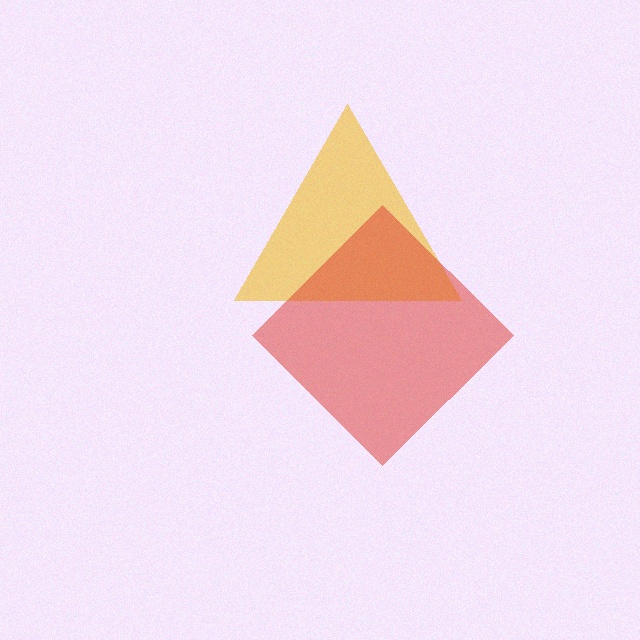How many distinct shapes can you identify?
There are 2 distinct shapes: a yellow triangle, a red diamond.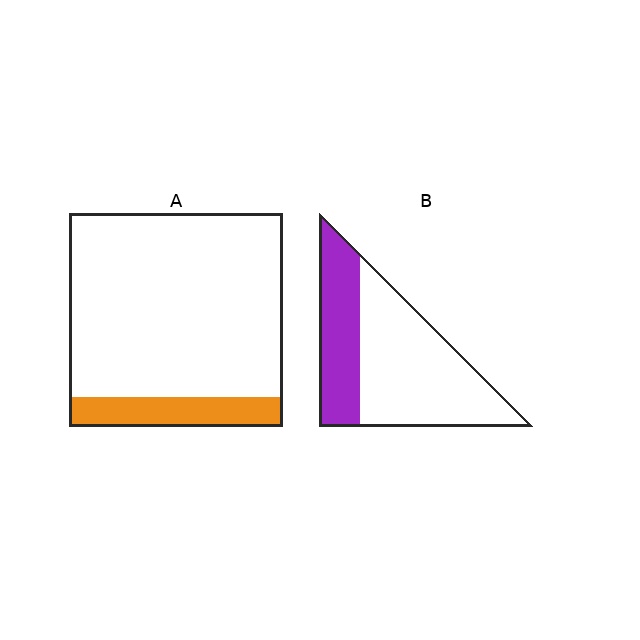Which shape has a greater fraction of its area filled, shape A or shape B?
Shape B.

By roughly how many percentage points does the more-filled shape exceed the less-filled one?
By roughly 20 percentage points (B over A).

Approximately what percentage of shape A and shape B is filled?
A is approximately 15% and B is approximately 35%.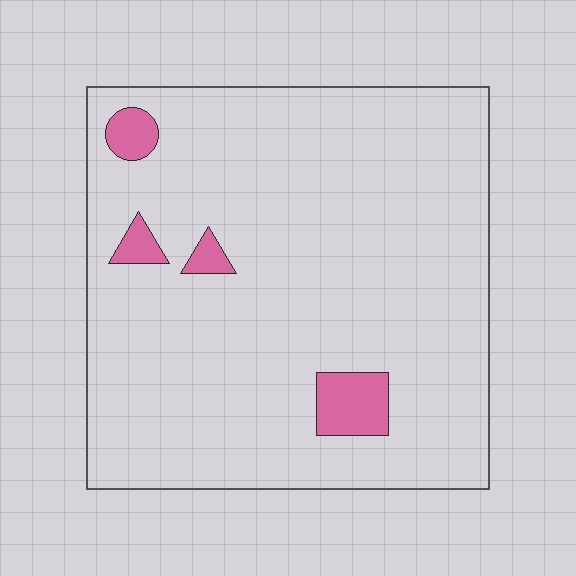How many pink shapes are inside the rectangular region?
4.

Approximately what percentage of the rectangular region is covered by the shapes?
Approximately 5%.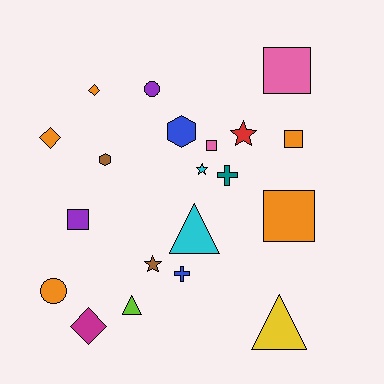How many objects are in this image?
There are 20 objects.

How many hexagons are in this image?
There are 2 hexagons.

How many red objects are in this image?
There is 1 red object.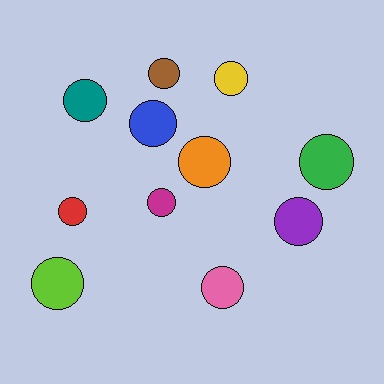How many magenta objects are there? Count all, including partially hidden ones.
There is 1 magenta object.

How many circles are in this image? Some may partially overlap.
There are 11 circles.